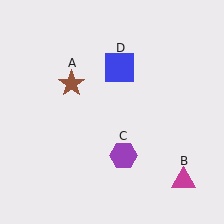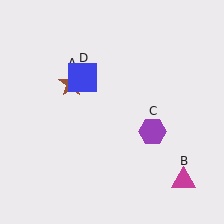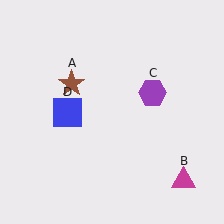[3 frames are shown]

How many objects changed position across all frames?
2 objects changed position: purple hexagon (object C), blue square (object D).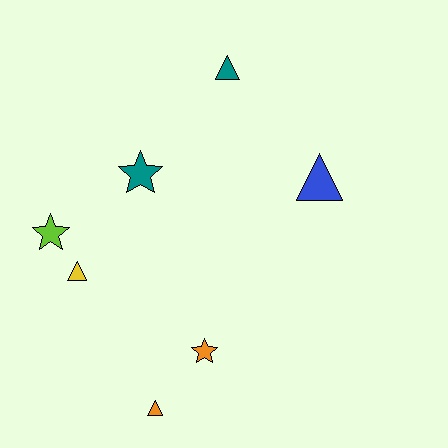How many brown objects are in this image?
There are no brown objects.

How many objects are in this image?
There are 7 objects.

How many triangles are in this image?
There are 4 triangles.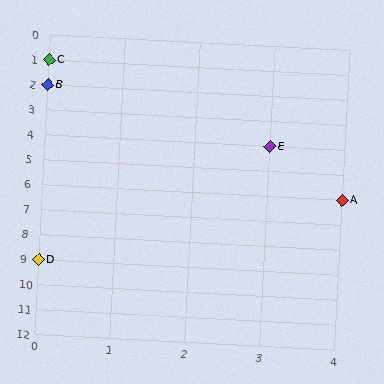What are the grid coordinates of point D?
Point D is at grid coordinates (0, 9).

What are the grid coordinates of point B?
Point B is at grid coordinates (0, 2).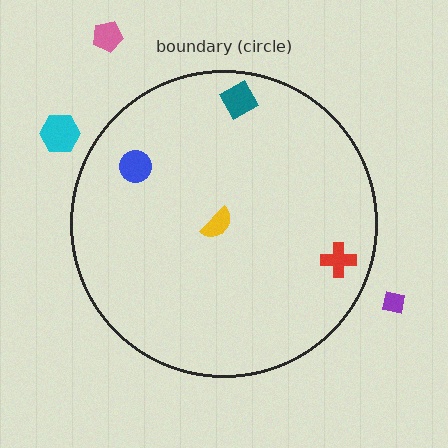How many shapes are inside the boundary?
4 inside, 3 outside.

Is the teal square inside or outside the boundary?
Inside.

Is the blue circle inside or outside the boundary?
Inside.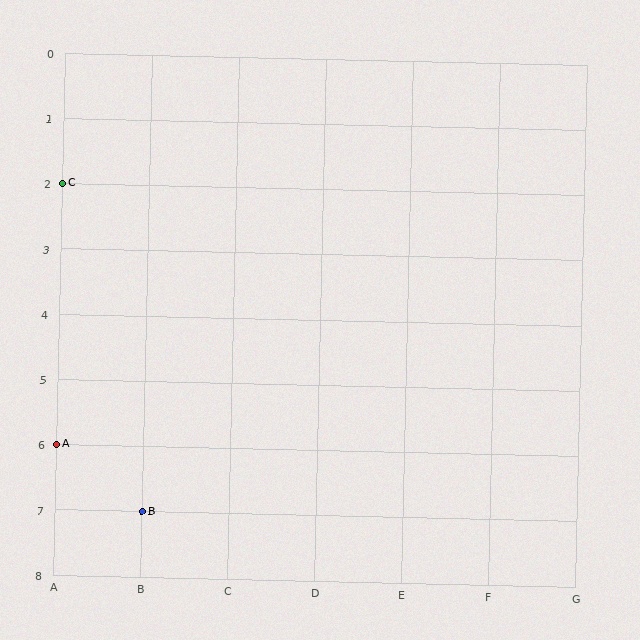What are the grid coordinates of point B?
Point B is at grid coordinates (B, 7).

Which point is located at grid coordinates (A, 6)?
Point A is at (A, 6).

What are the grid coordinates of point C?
Point C is at grid coordinates (A, 2).